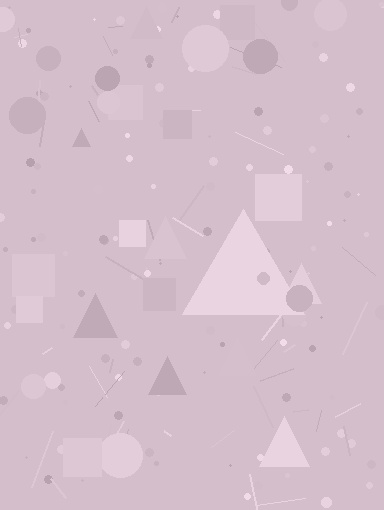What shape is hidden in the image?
A triangle is hidden in the image.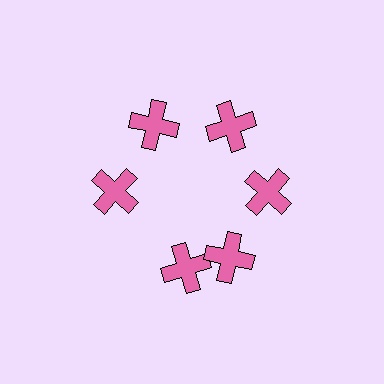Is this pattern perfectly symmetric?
No. The 6 pink crosses are arranged in a ring, but one element near the 7 o'clock position is rotated out of alignment along the ring, breaking the 6-fold rotational symmetry.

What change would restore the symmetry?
The symmetry would be restored by rotating it back into even spacing with its neighbors so that all 6 crosses sit at equal angles and equal distance from the center.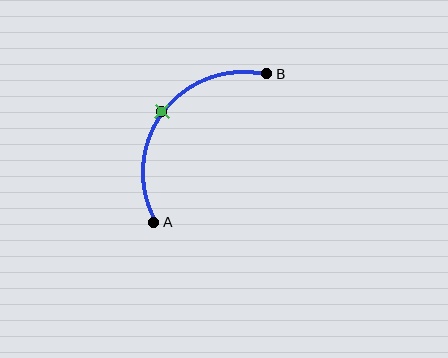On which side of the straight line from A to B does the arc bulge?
The arc bulges above and to the left of the straight line connecting A and B.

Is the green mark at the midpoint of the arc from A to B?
Yes. The green mark lies on the arc at equal arc-length from both A and B — it is the arc midpoint.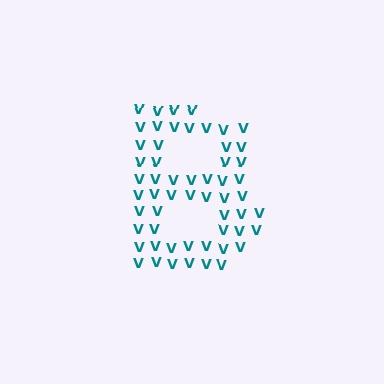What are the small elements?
The small elements are letter V's.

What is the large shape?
The large shape is the letter B.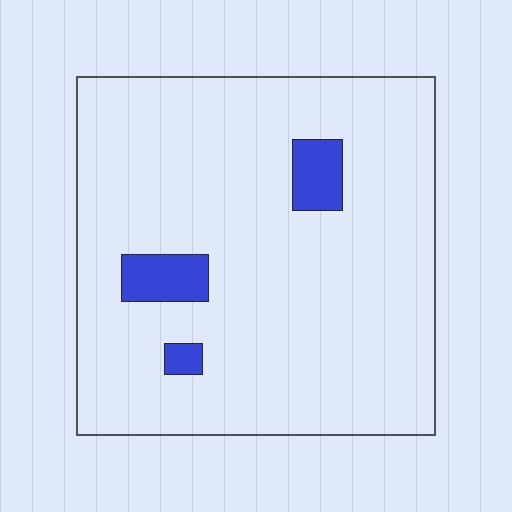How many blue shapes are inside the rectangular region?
3.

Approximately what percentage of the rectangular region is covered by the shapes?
Approximately 5%.